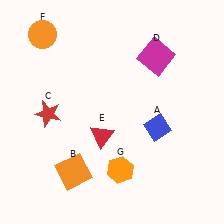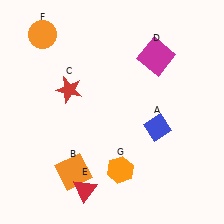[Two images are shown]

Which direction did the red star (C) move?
The red star (C) moved up.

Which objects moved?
The objects that moved are: the red star (C), the red triangle (E).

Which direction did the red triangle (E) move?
The red triangle (E) moved down.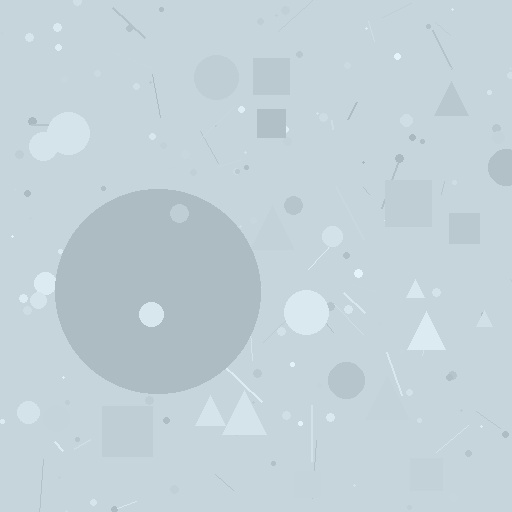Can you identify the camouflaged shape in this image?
The camouflaged shape is a circle.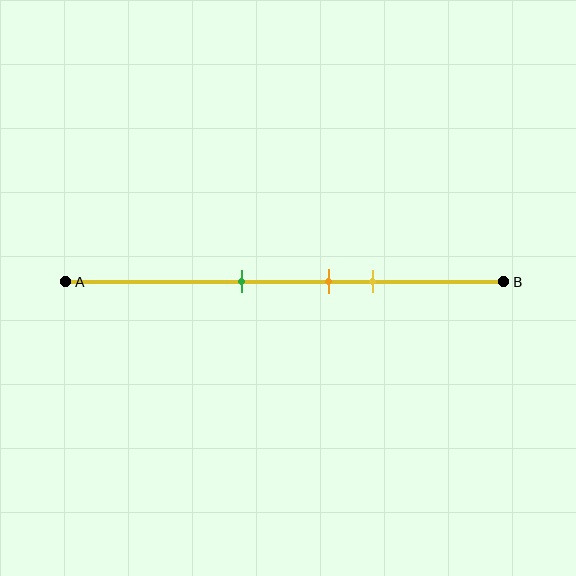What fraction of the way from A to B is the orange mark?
The orange mark is approximately 60% (0.6) of the way from A to B.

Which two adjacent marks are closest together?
The orange and yellow marks are the closest adjacent pair.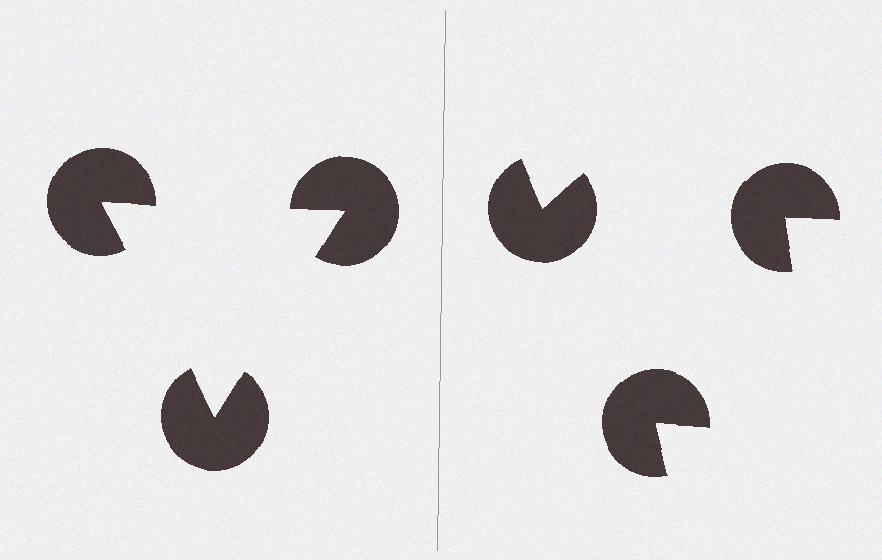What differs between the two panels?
The pac-man discs are positioned identically on both sides; only the wedge orientations differ. On the left they align to a triangle; on the right they are misaligned.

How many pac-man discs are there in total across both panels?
6 — 3 on each side.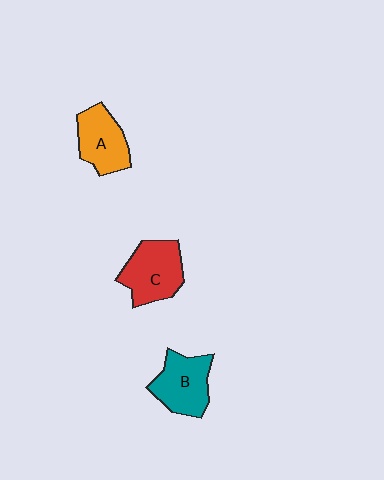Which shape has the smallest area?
Shape A (orange).